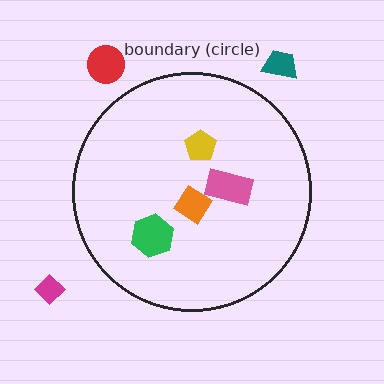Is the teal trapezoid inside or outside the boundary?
Outside.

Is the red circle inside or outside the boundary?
Outside.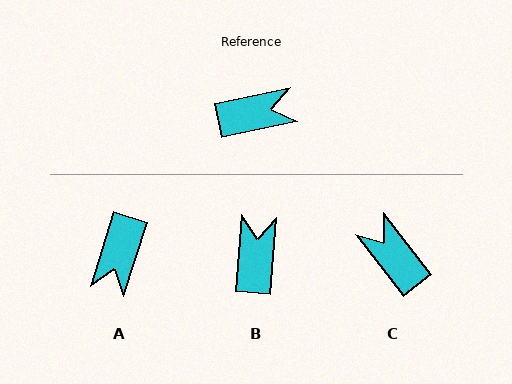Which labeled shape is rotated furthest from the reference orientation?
A, about 119 degrees away.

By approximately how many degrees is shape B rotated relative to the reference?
Approximately 73 degrees counter-clockwise.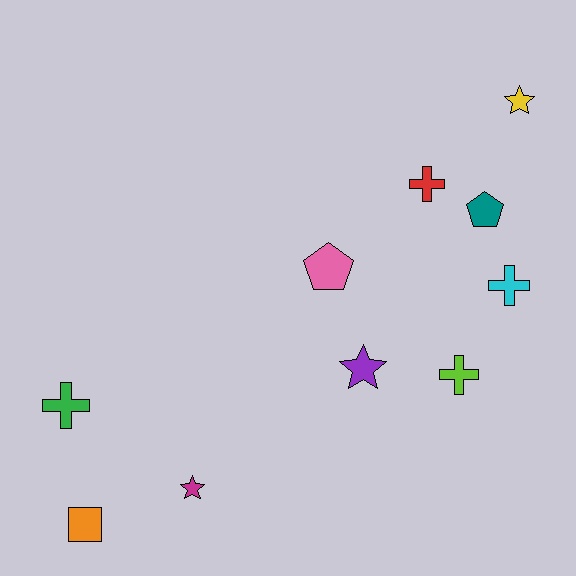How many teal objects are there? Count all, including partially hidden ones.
There is 1 teal object.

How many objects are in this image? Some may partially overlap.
There are 10 objects.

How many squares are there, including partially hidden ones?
There is 1 square.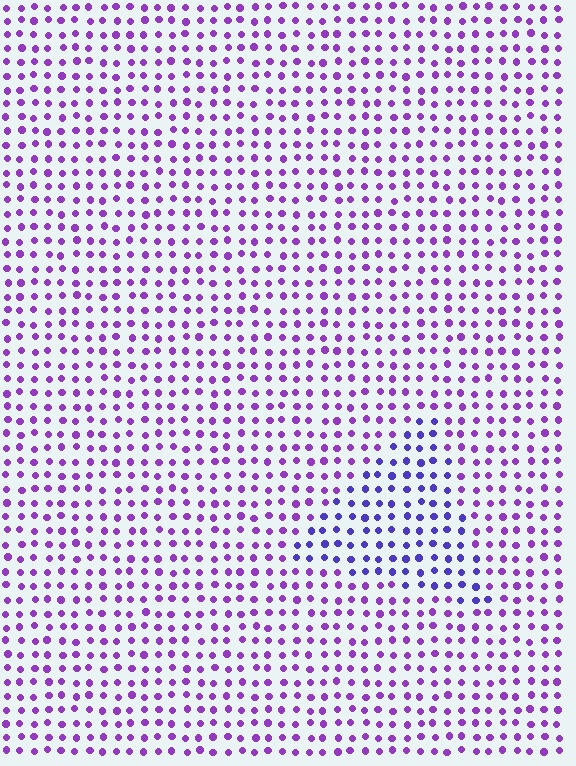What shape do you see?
I see a triangle.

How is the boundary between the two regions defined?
The boundary is defined purely by a slight shift in hue (about 31 degrees). Spacing, size, and orientation are identical on both sides.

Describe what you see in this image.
The image is filled with small purple elements in a uniform arrangement. A triangle-shaped region is visible where the elements are tinted to a slightly different hue, forming a subtle color boundary.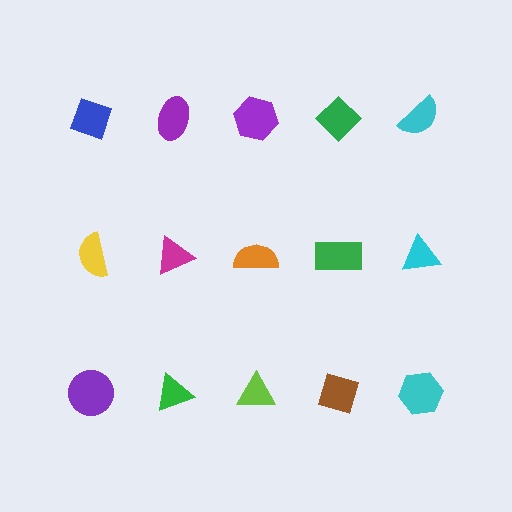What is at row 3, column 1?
A purple circle.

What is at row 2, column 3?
An orange semicircle.